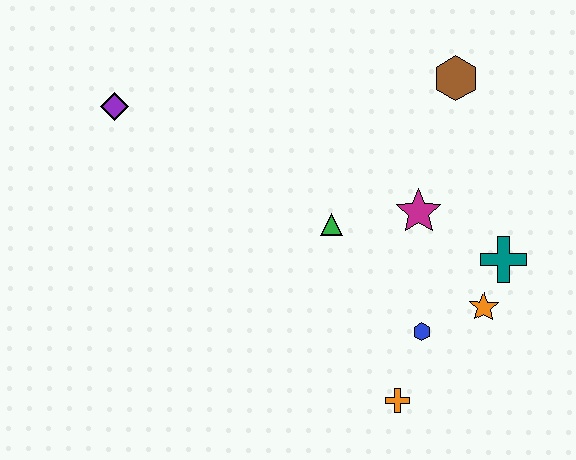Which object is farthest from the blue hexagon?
The purple diamond is farthest from the blue hexagon.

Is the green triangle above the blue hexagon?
Yes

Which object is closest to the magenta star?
The green triangle is closest to the magenta star.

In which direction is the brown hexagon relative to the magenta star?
The brown hexagon is above the magenta star.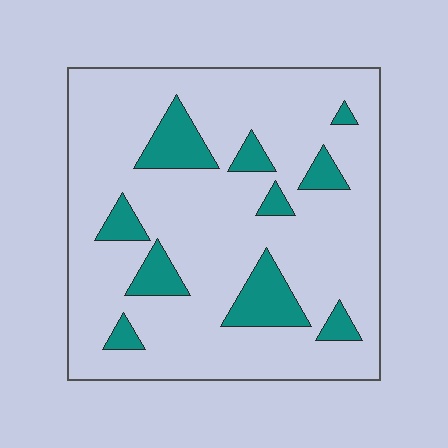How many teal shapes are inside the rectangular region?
10.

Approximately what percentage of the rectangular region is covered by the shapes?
Approximately 15%.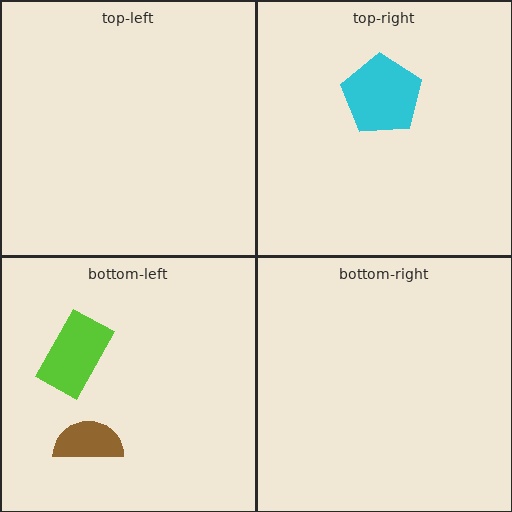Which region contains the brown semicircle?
The bottom-left region.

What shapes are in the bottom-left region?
The lime rectangle, the brown semicircle.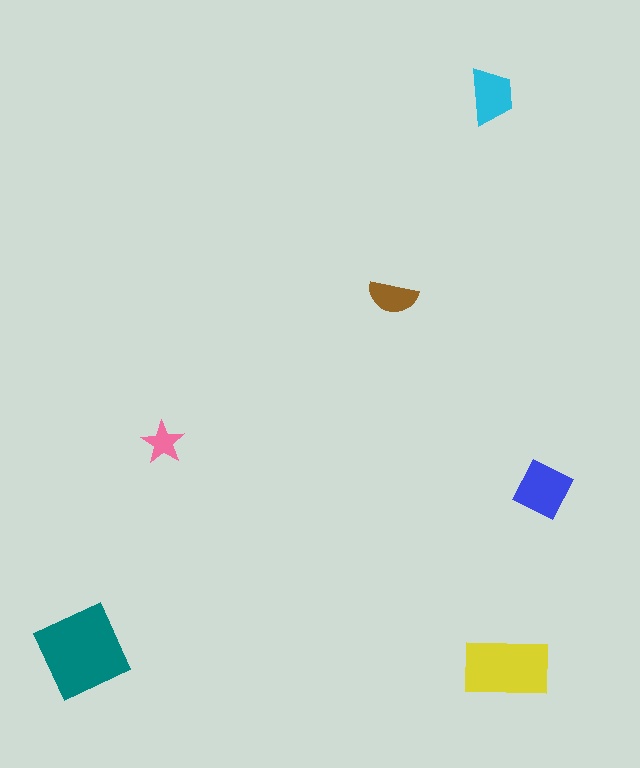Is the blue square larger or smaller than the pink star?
Larger.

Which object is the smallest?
The pink star.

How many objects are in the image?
There are 6 objects in the image.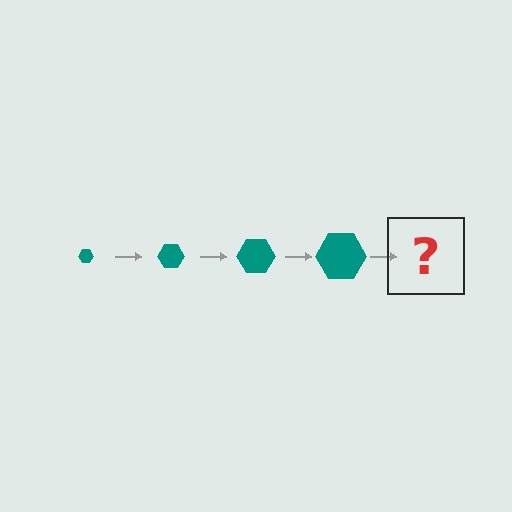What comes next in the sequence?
The next element should be a teal hexagon, larger than the previous one.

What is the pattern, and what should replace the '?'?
The pattern is that the hexagon gets progressively larger each step. The '?' should be a teal hexagon, larger than the previous one.